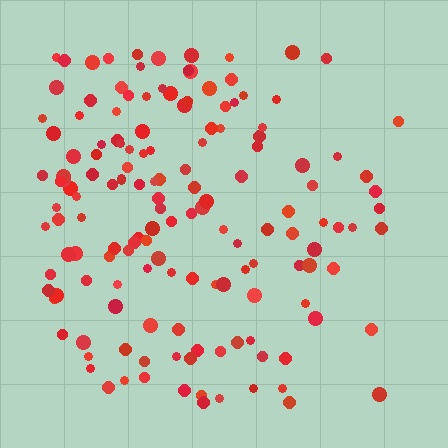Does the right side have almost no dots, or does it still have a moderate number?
Still a moderate number, just noticeably fewer than the left.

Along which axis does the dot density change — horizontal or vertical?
Horizontal.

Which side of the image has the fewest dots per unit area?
The right.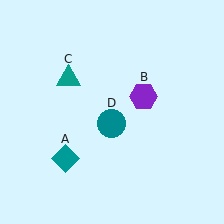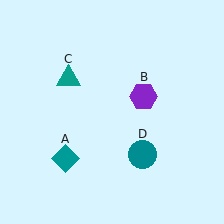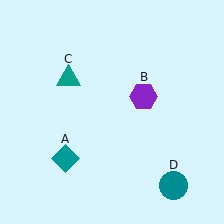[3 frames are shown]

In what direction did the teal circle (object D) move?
The teal circle (object D) moved down and to the right.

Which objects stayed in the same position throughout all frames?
Teal diamond (object A) and purple hexagon (object B) and teal triangle (object C) remained stationary.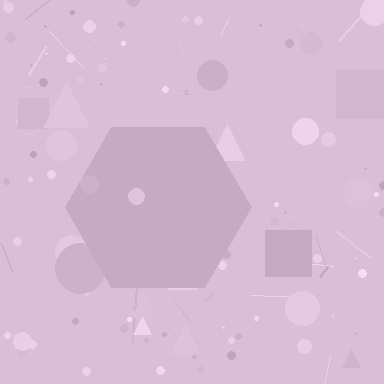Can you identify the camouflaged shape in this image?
The camouflaged shape is a hexagon.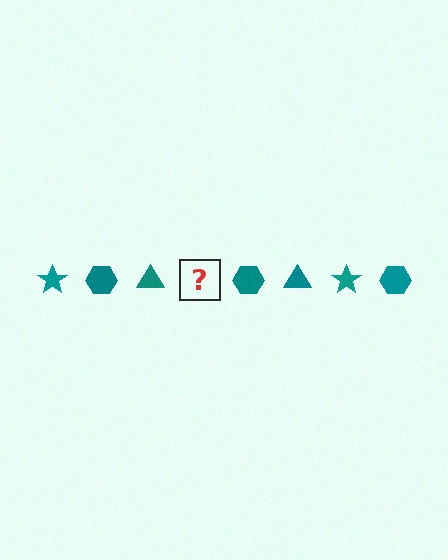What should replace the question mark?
The question mark should be replaced with a teal star.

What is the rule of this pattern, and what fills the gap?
The rule is that the pattern cycles through star, hexagon, triangle shapes in teal. The gap should be filled with a teal star.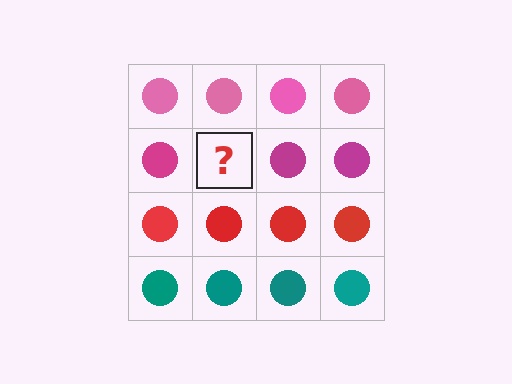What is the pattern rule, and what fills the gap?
The rule is that each row has a consistent color. The gap should be filled with a magenta circle.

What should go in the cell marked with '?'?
The missing cell should contain a magenta circle.